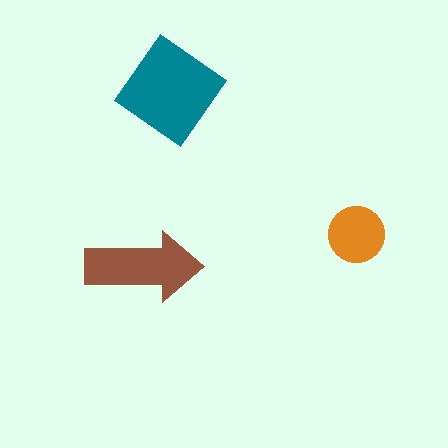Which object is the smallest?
The orange circle.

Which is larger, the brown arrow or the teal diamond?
The teal diamond.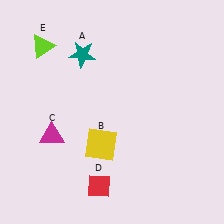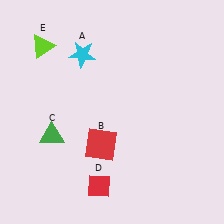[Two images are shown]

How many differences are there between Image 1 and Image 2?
There are 3 differences between the two images.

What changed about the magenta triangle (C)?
In Image 1, C is magenta. In Image 2, it changed to green.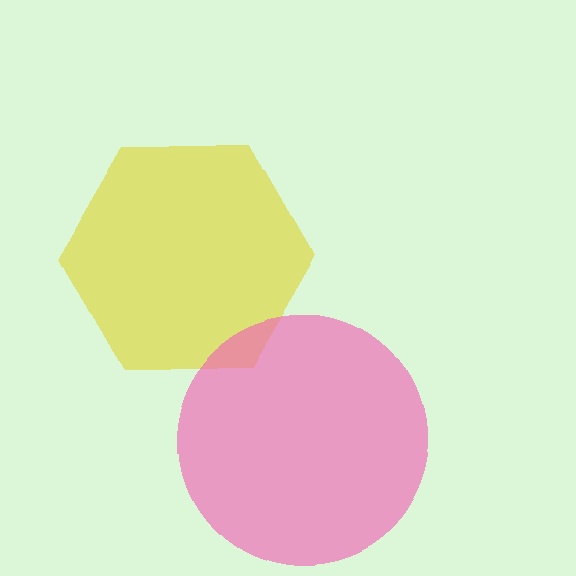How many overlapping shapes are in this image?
There are 2 overlapping shapes in the image.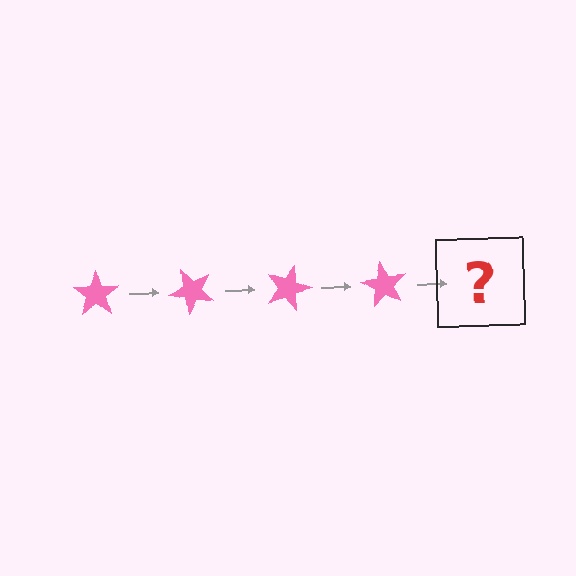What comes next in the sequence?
The next element should be a pink star rotated 180 degrees.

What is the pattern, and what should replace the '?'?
The pattern is that the star rotates 45 degrees each step. The '?' should be a pink star rotated 180 degrees.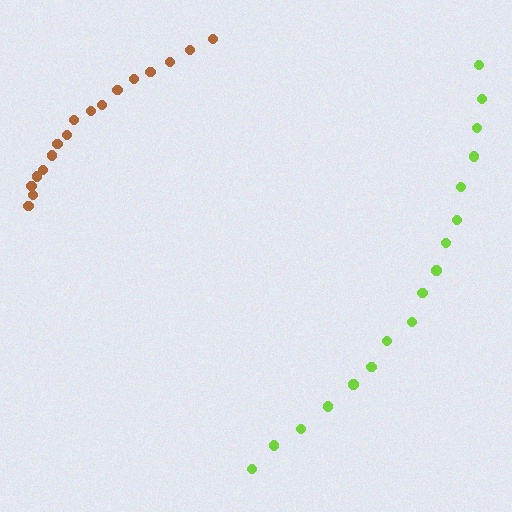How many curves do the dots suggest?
There are 2 distinct paths.